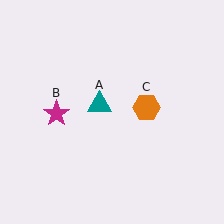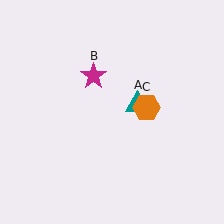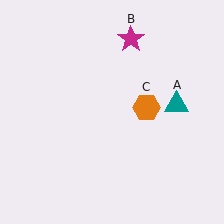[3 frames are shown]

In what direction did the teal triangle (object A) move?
The teal triangle (object A) moved right.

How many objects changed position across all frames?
2 objects changed position: teal triangle (object A), magenta star (object B).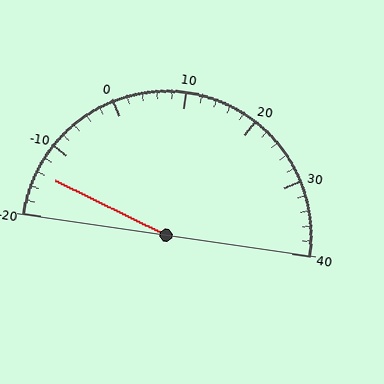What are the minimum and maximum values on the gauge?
The gauge ranges from -20 to 40.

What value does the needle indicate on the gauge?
The needle indicates approximately -14.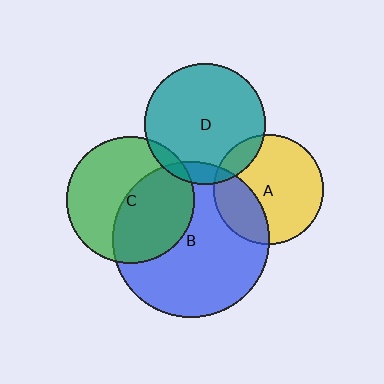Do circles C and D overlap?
Yes.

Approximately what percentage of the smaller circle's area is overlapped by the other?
Approximately 5%.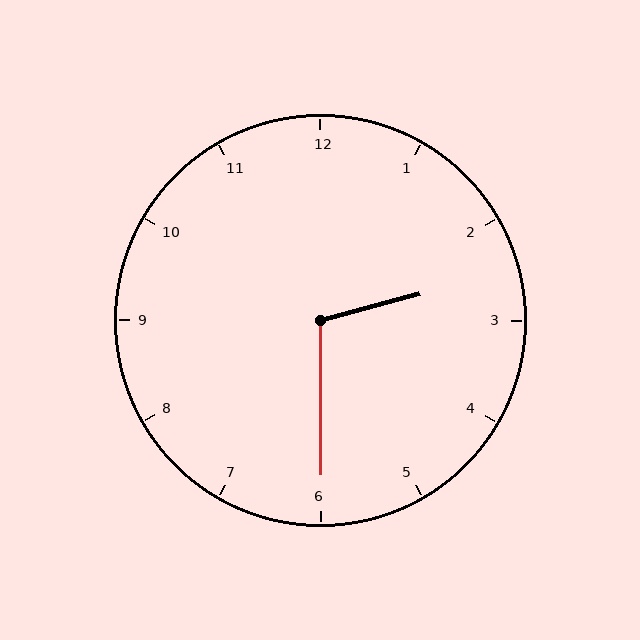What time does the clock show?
2:30.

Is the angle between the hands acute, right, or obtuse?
It is obtuse.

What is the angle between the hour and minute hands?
Approximately 105 degrees.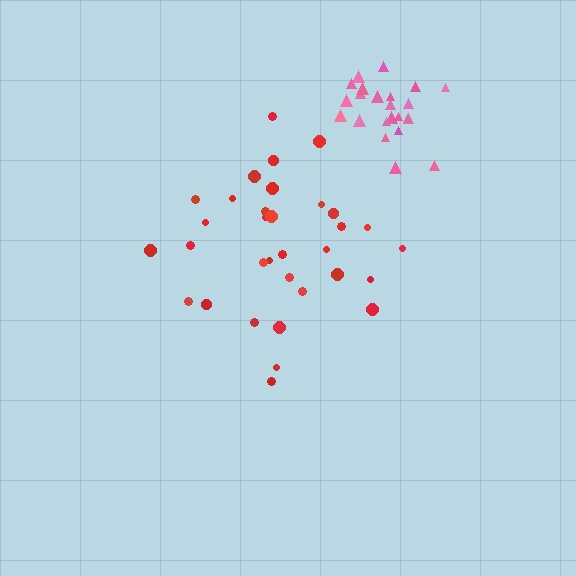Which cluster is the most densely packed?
Pink.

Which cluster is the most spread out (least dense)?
Red.